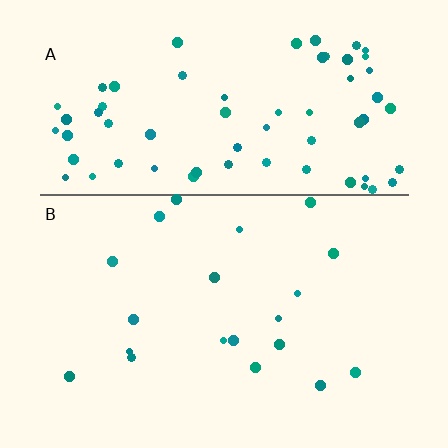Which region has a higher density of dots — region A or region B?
A (the top).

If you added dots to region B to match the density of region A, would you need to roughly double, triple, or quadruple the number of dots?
Approximately quadruple.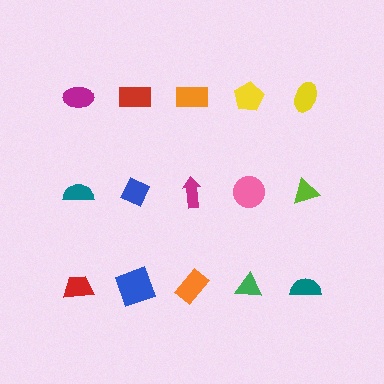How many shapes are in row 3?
5 shapes.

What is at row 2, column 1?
A teal semicircle.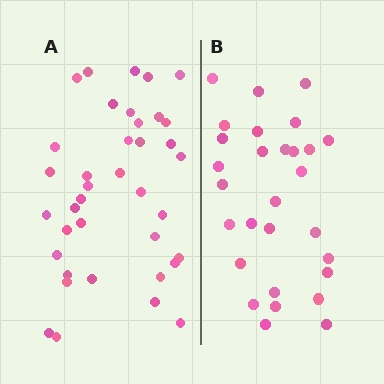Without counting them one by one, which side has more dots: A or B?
Region A (the left region) has more dots.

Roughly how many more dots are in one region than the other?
Region A has roughly 8 or so more dots than region B.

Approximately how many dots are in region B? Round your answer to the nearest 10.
About 30 dots. (The exact count is 29, which rounds to 30.)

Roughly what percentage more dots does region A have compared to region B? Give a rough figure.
About 30% more.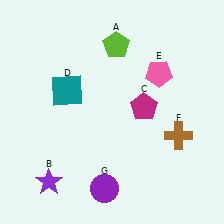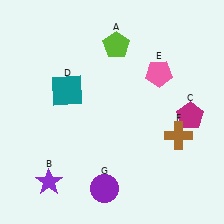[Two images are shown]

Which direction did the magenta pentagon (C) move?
The magenta pentagon (C) moved right.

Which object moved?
The magenta pentagon (C) moved right.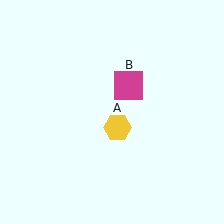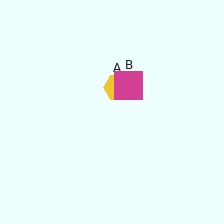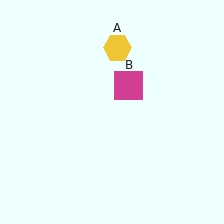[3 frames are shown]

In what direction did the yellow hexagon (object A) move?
The yellow hexagon (object A) moved up.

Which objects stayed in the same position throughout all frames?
Magenta square (object B) remained stationary.